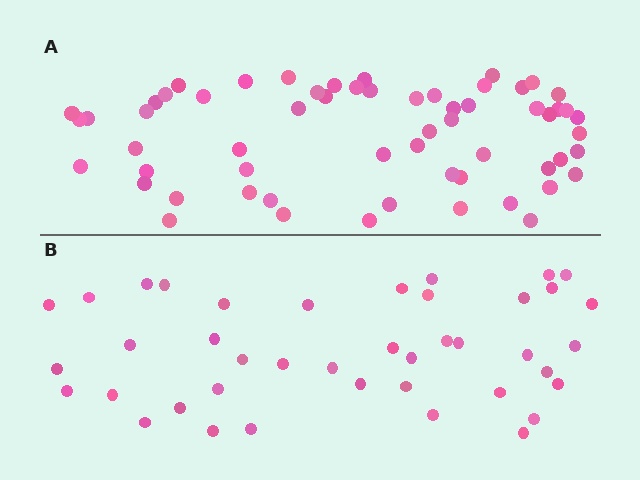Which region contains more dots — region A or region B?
Region A (the top region) has more dots.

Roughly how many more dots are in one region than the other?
Region A has approximately 20 more dots than region B.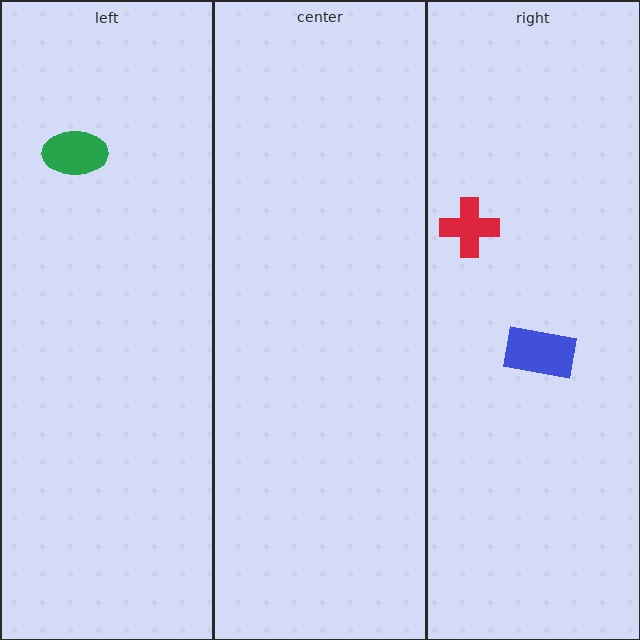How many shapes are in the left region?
1.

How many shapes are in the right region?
2.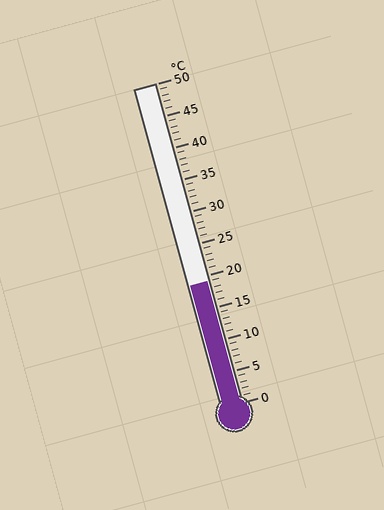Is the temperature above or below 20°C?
The temperature is below 20°C.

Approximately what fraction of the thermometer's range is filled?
The thermometer is filled to approximately 40% of its range.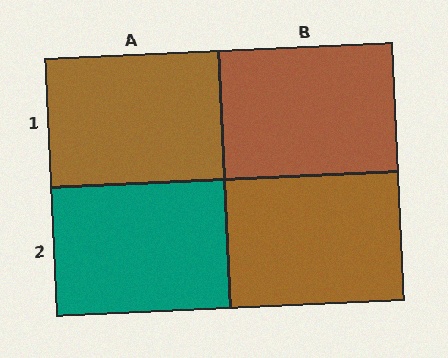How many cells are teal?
1 cell is teal.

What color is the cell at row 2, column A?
Teal.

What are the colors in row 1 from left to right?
Brown, brown.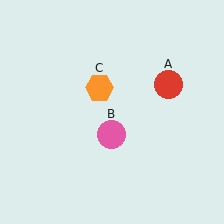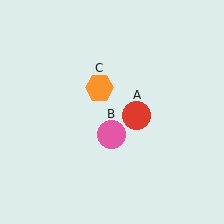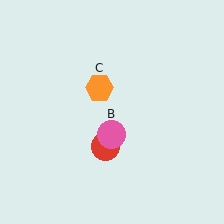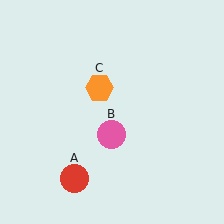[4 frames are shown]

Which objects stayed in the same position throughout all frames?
Pink circle (object B) and orange hexagon (object C) remained stationary.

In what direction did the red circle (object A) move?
The red circle (object A) moved down and to the left.